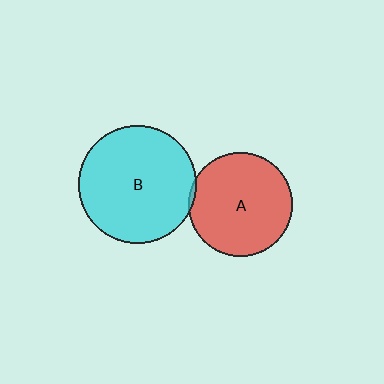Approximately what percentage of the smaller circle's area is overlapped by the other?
Approximately 5%.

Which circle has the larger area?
Circle B (cyan).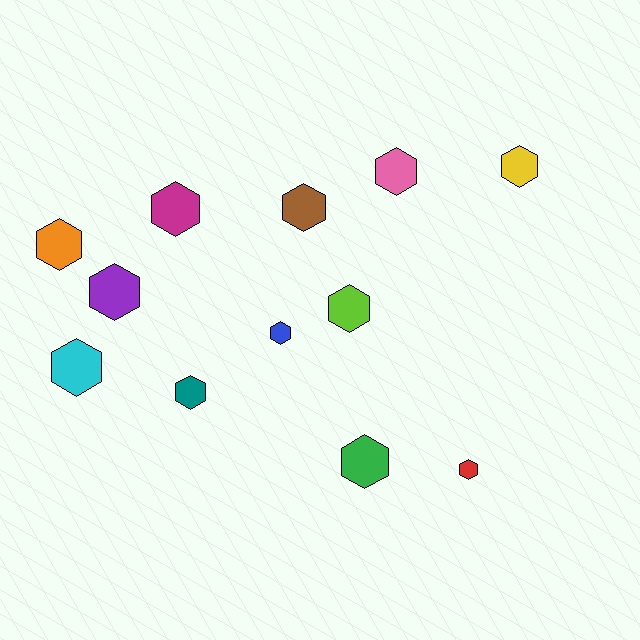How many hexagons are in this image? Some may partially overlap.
There are 12 hexagons.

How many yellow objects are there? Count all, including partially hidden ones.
There is 1 yellow object.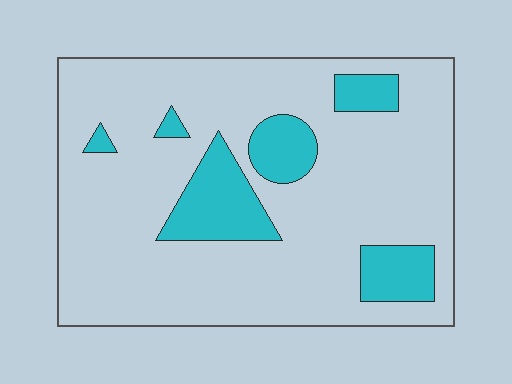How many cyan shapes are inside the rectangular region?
6.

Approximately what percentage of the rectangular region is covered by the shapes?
Approximately 20%.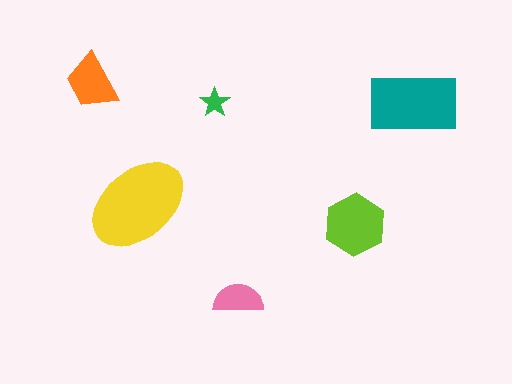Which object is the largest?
The yellow ellipse.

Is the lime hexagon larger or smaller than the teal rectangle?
Smaller.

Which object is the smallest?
The green star.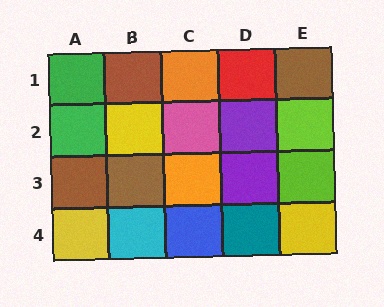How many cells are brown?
4 cells are brown.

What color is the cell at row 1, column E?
Brown.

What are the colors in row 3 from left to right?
Brown, brown, orange, purple, lime.